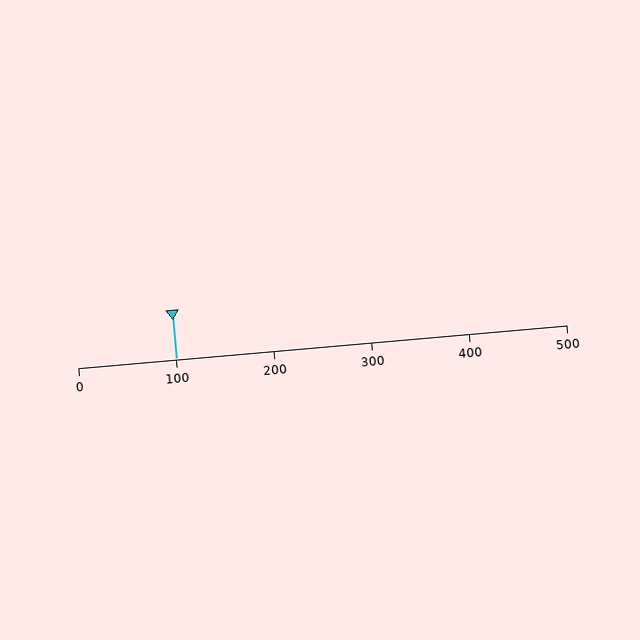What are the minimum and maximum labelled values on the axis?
The axis runs from 0 to 500.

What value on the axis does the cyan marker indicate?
The marker indicates approximately 100.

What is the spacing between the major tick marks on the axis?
The major ticks are spaced 100 apart.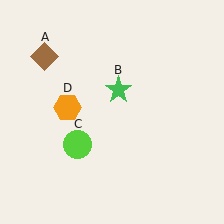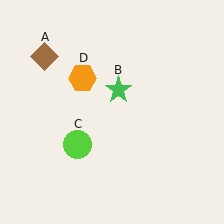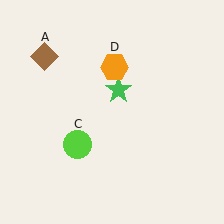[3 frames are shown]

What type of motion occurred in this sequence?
The orange hexagon (object D) rotated clockwise around the center of the scene.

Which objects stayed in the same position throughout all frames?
Brown diamond (object A) and green star (object B) and lime circle (object C) remained stationary.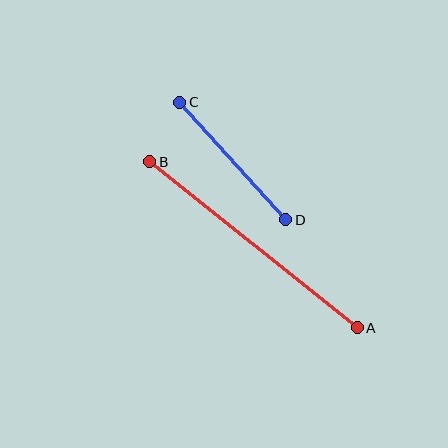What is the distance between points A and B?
The distance is approximately 266 pixels.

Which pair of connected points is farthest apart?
Points A and B are farthest apart.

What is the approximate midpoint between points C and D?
The midpoint is at approximately (233, 161) pixels.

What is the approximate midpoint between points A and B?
The midpoint is at approximately (254, 245) pixels.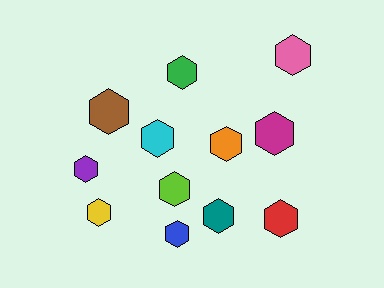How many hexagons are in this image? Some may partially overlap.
There are 12 hexagons.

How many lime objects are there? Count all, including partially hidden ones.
There is 1 lime object.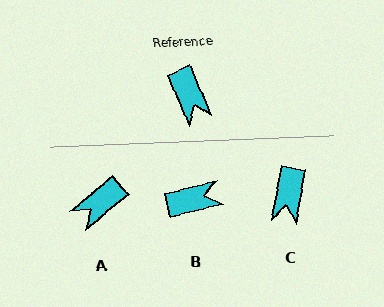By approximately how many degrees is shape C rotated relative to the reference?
Approximately 34 degrees clockwise.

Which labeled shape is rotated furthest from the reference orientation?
B, about 80 degrees away.